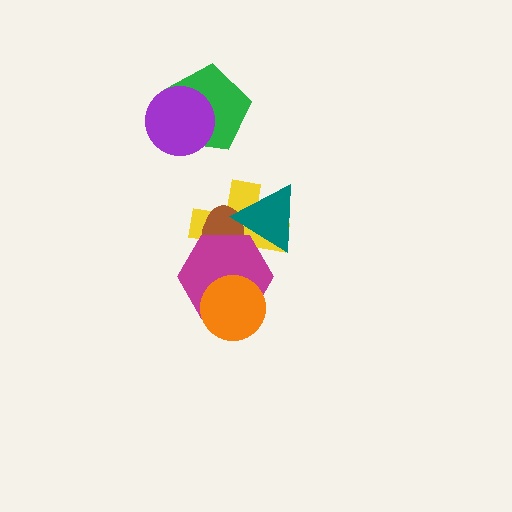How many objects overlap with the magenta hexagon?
4 objects overlap with the magenta hexagon.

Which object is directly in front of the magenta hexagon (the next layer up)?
The orange circle is directly in front of the magenta hexagon.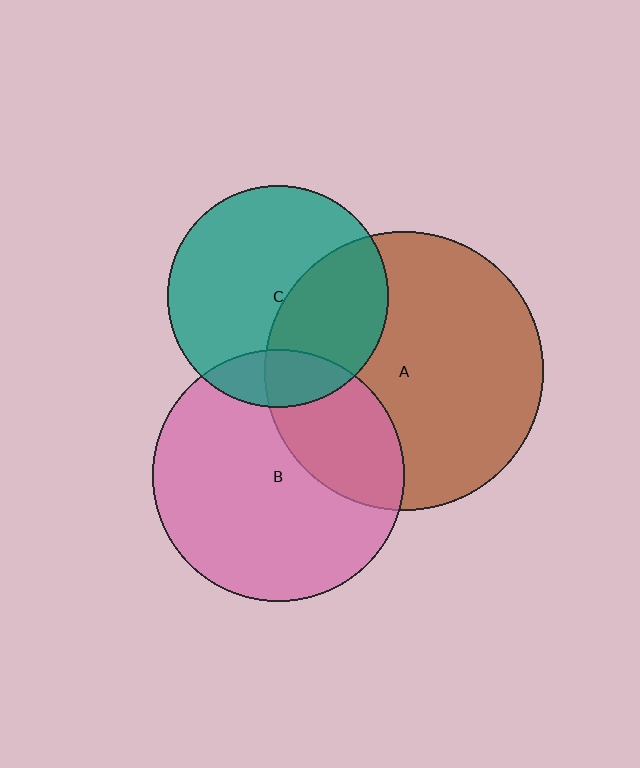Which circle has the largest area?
Circle A (brown).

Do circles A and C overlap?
Yes.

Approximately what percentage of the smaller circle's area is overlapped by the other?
Approximately 40%.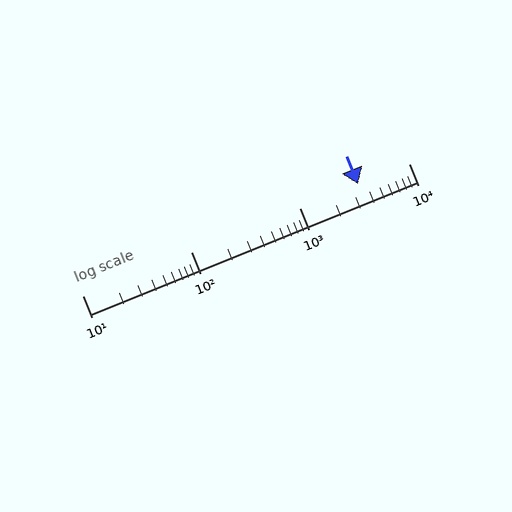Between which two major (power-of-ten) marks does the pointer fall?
The pointer is between 1000 and 10000.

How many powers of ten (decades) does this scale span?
The scale spans 3 decades, from 10 to 10000.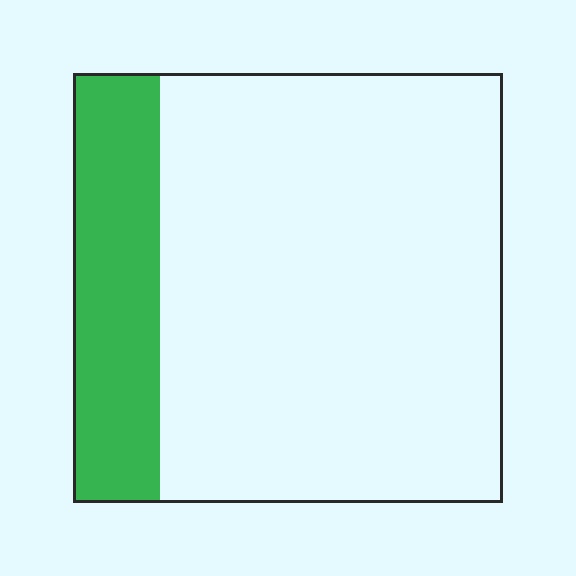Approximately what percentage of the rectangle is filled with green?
Approximately 20%.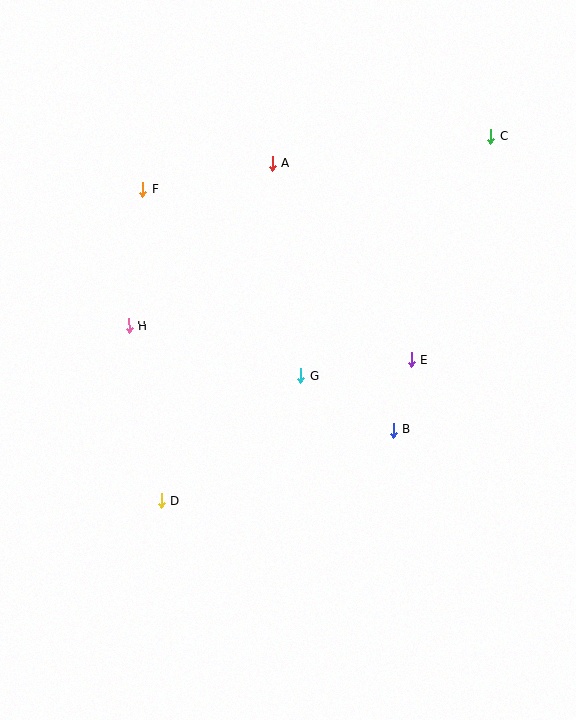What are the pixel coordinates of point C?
Point C is at (491, 136).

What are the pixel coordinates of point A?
Point A is at (273, 163).